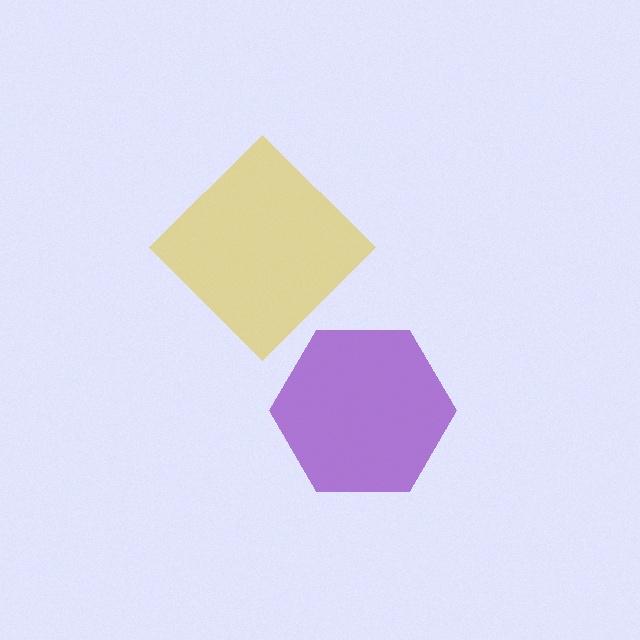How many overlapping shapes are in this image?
There are 2 overlapping shapes in the image.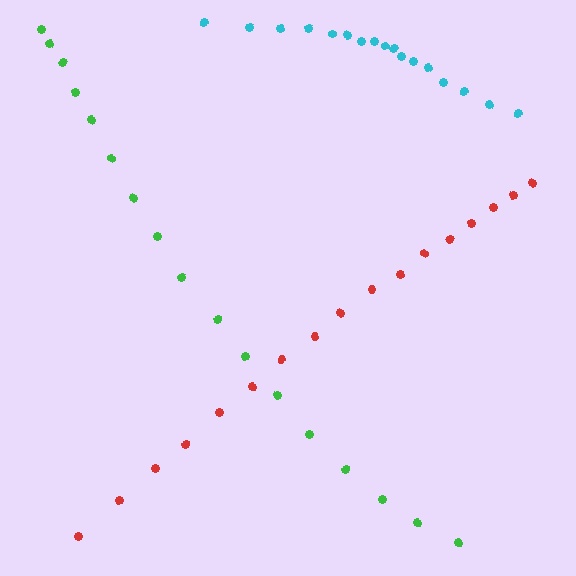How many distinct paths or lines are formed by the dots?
There are 3 distinct paths.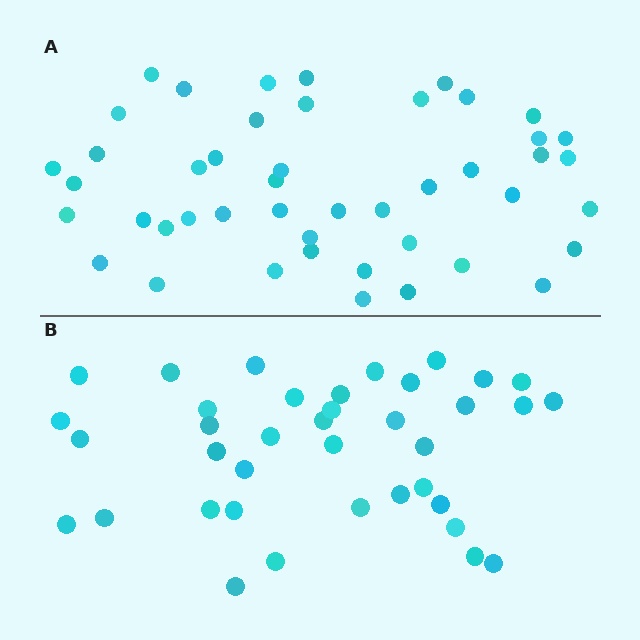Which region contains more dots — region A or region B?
Region A (the top region) has more dots.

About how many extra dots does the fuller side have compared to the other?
Region A has roughly 8 or so more dots than region B.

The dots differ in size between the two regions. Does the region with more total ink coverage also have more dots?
No. Region B has more total ink coverage because its dots are larger, but region A actually contains more individual dots. Total area can be misleading — the number of items is what matters here.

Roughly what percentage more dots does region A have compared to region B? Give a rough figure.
About 20% more.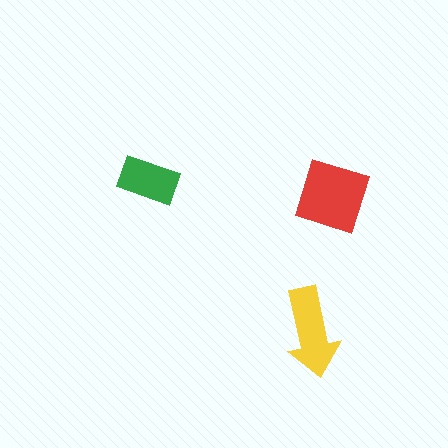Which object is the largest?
The red square.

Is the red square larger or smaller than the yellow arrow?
Larger.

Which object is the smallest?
The green rectangle.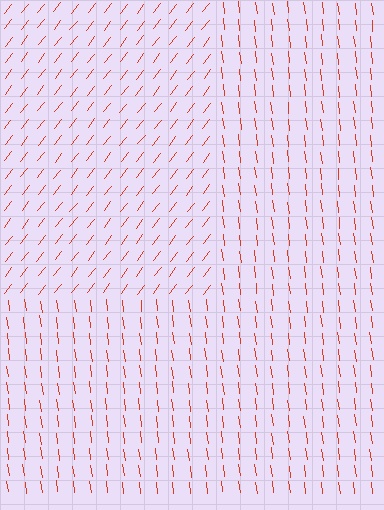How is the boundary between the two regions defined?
The boundary is defined purely by a change in line orientation (approximately 45 degrees difference). All lines are the same color and thickness.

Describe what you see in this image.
The image is filled with small red line segments. A rectangle region in the image has lines oriented differently from the surrounding lines, creating a visible texture boundary.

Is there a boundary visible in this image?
Yes, there is a texture boundary formed by a change in line orientation.